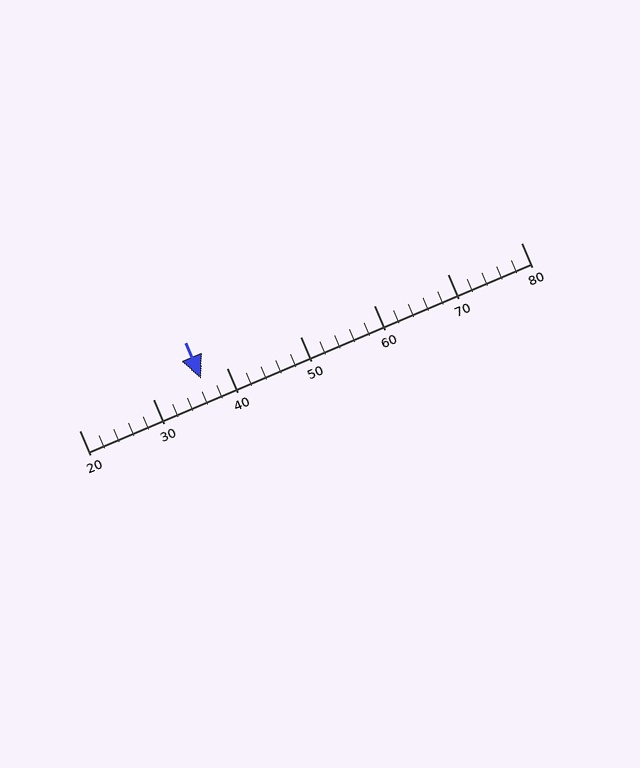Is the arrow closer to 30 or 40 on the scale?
The arrow is closer to 40.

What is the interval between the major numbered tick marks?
The major tick marks are spaced 10 units apart.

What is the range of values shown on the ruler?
The ruler shows values from 20 to 80.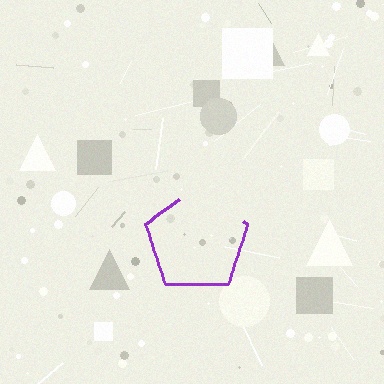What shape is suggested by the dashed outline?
The dashed outline suggests a pentagon.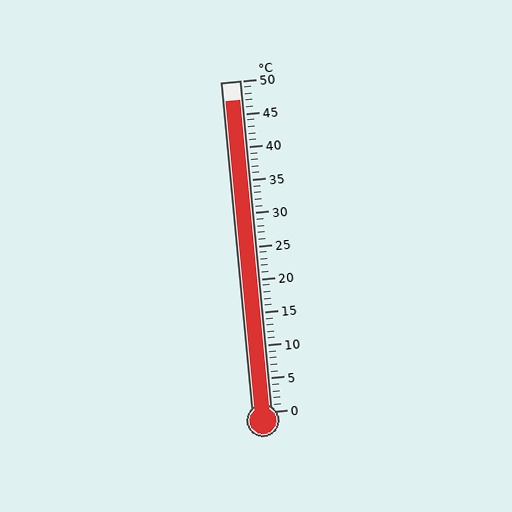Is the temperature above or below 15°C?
The temperature is above 15°C.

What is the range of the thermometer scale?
The thermometer scale ranges from 0°C to 50°C.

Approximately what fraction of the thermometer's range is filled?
The thermometer is filled to approximately 95% of its range.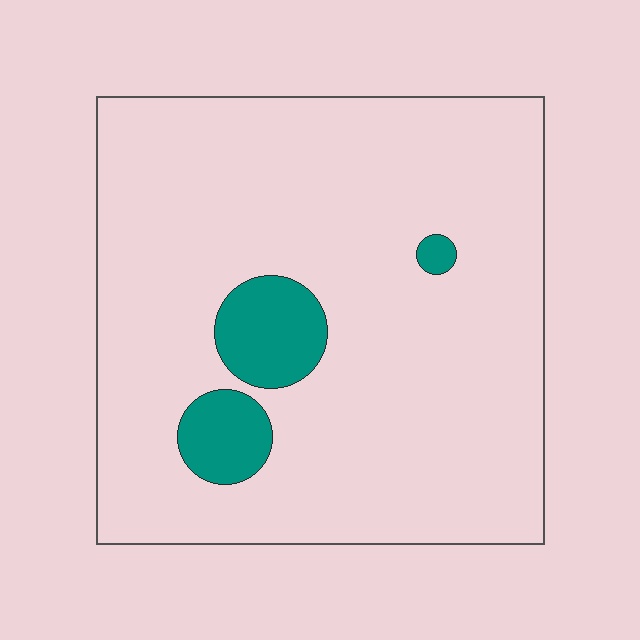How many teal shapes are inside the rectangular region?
3.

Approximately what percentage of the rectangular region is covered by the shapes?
Approximately 10%.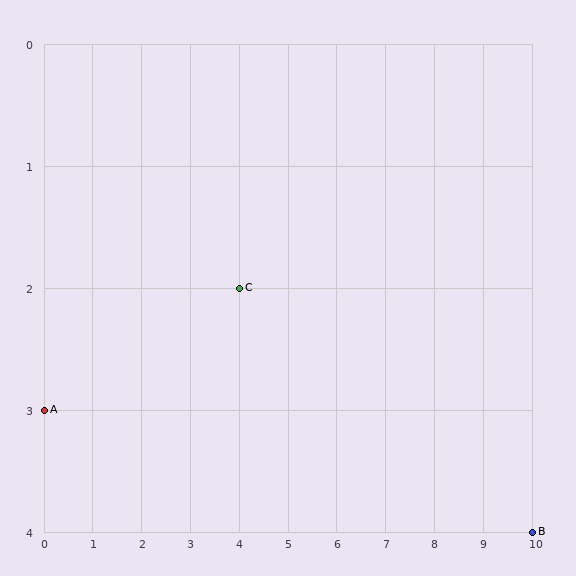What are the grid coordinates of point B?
Point B is at grid coordinates (10, 4).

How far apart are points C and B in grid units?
Points C and B are 6 columns and 2 rows apart (about 6.3 grid units diagonally).